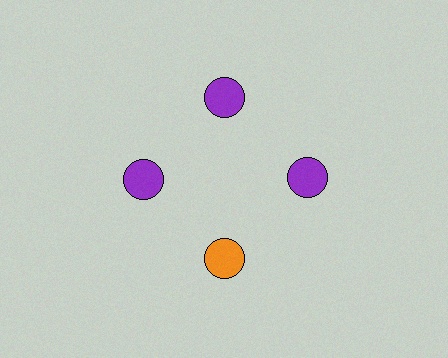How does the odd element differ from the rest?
It has a different color: orange instead of purple.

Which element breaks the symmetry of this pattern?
The orange circle at roughly the 6 o'clock position breaks the symmetry. All other shapes are purple circles.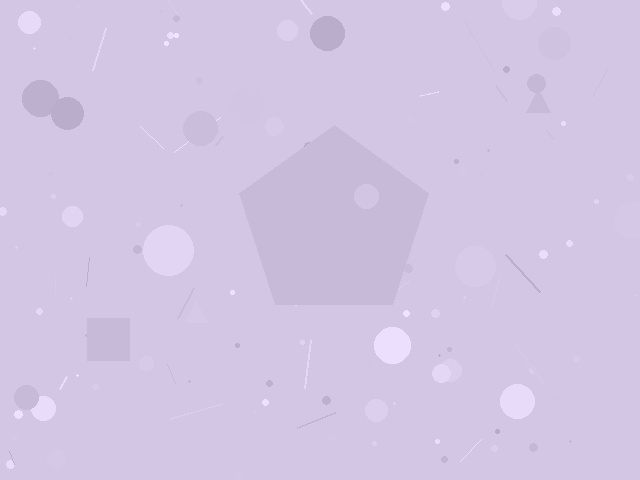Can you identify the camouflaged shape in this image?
The camouflaged shape is a pentagon.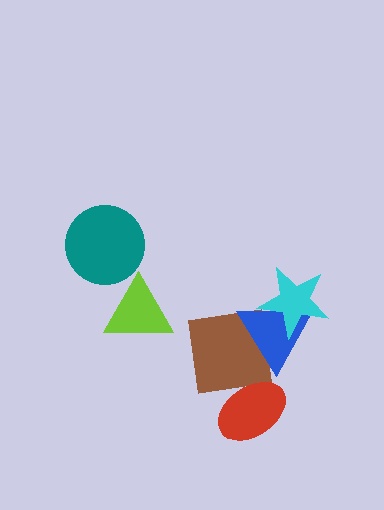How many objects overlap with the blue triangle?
2 objects overlap with the blue triangle.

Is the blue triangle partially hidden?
Yes, it is partially covered by another shape.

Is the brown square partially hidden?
Yes, it is partially covered by another shape.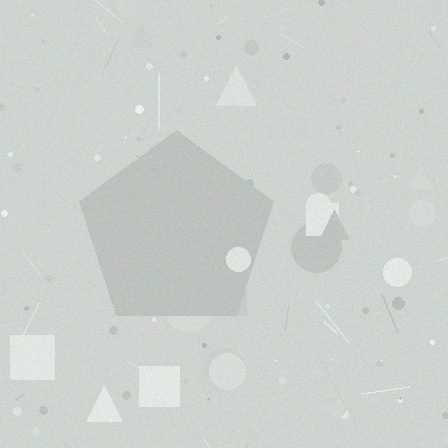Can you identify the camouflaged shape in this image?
The camouflaged shape is a pentagon.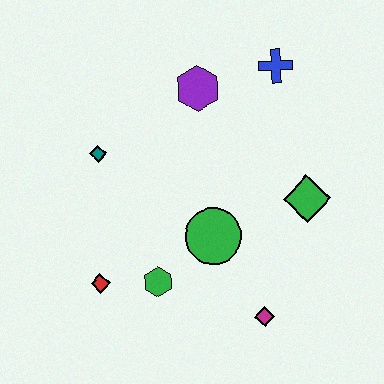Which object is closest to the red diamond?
The green hexagon is closest to the red diamond.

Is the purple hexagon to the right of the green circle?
No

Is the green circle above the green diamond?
No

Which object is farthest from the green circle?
The blue cross is farthest from the green circle.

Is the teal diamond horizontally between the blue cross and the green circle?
No